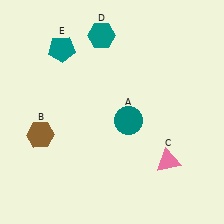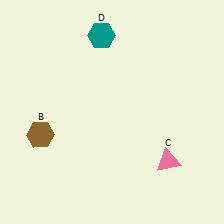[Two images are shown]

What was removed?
The teal circle (A), the teal pentagon (E) were removed in Image 2.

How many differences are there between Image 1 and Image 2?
There are 2 differences between the two images.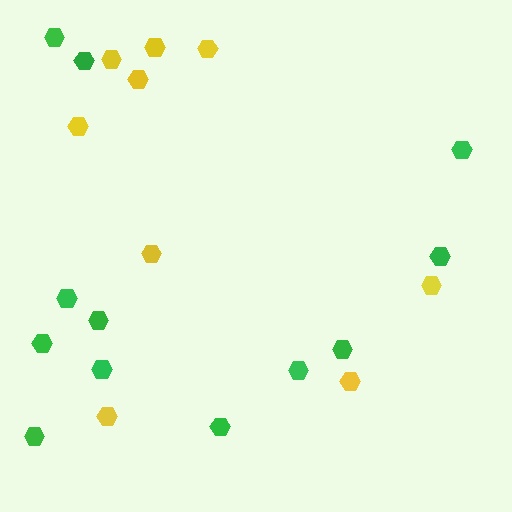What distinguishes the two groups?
There are 2 groups: one group of green hexagons (12) and one group of yellow hexagons (9).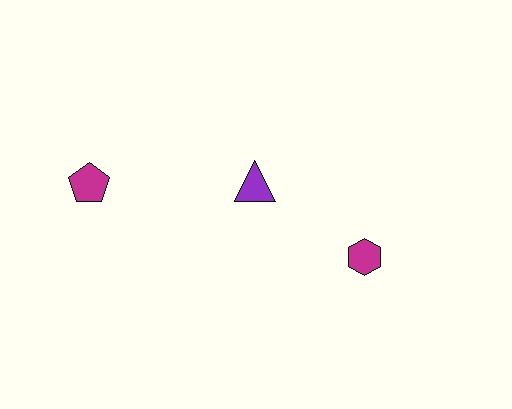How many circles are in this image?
There are no circles.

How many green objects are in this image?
There are no green objects.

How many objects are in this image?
There are 3 objects.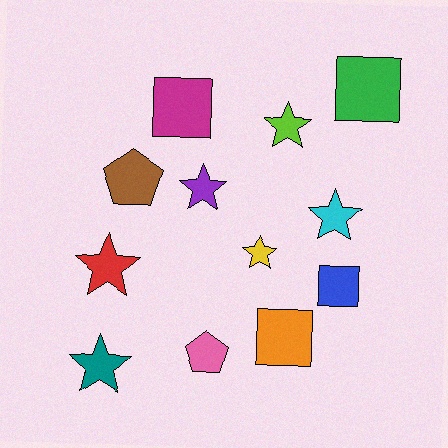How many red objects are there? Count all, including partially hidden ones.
There is 1 red object.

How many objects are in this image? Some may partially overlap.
There are 12 objects.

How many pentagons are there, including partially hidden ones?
There are 2 pentagons.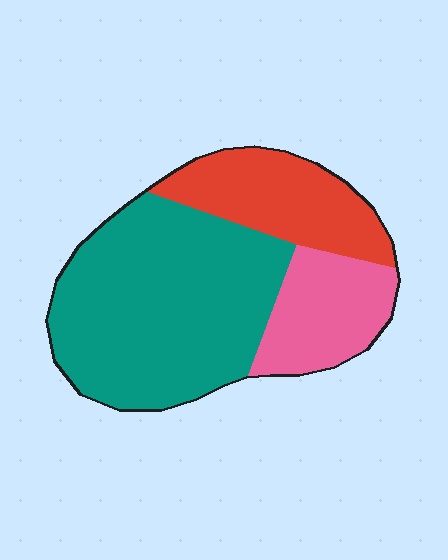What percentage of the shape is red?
Red takes up between a sixth and a third of the shape.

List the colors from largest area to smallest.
From largest to smallest: teal, red, pink.